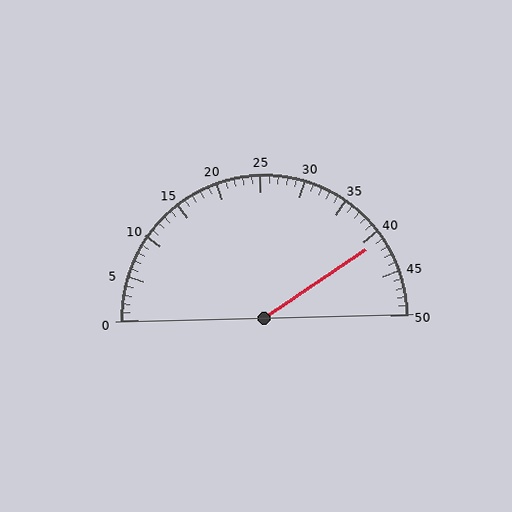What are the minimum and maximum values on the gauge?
The gauge ranges from 0 to 50.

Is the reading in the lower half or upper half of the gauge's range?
The reading is in the upper half of the range (0 to 50).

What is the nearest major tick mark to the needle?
The nearest major tick mark is 40.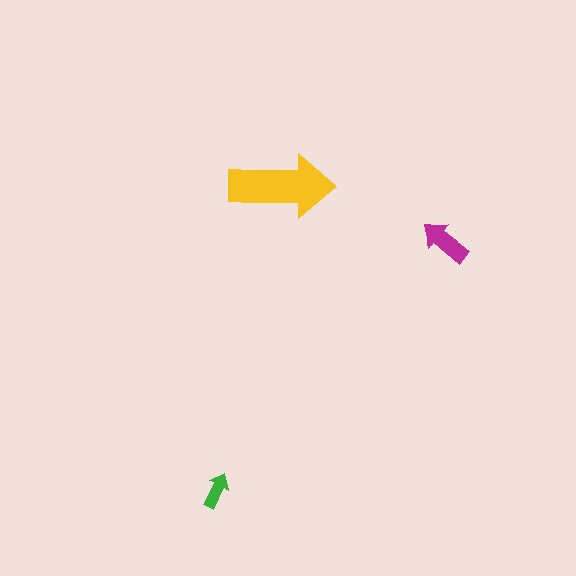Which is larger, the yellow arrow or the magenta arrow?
The yellow one.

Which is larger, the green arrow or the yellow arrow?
The yellow one.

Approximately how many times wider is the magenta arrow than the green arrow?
About 1.5 times wider.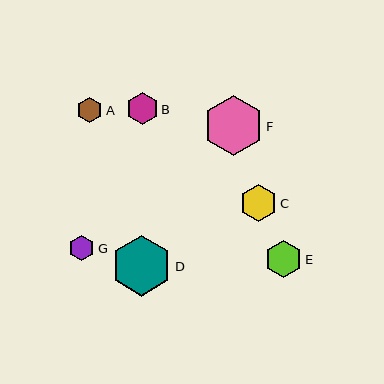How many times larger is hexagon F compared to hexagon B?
Hexagon F is approximately 1.8 times the size of hexagon B.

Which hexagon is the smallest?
Hexagon G is the smallest with a size of approximately 25 pixels.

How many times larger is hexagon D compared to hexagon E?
Hexagon D is approximately 1.6 times the size of hexagon E.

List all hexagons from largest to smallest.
From largest to smallest: D, F, E, C, B, A, G.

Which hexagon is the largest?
Hexagon D is the largest with a size of approximately 60 pixels.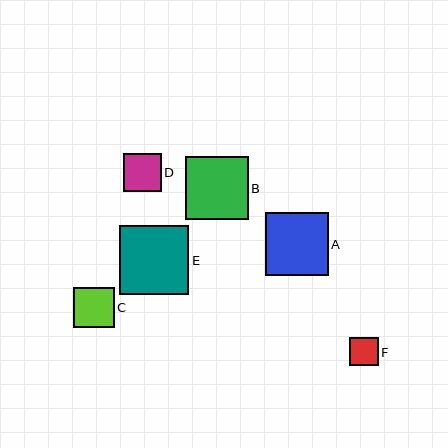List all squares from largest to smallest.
From largest to smallest: E, B, A, C, D, F.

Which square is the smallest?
Square F is the smallest with a size of approximately 29 pixels.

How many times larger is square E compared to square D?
Square E is approximately 1.8 times the size of square D.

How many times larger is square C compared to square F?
Square C is approximately 1.4 times the size of square F.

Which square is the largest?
Square E is the largest with a size of approximately 69 pixels.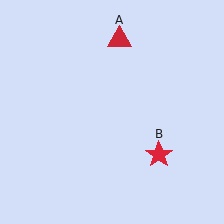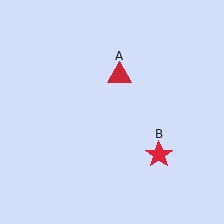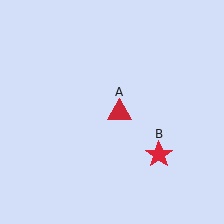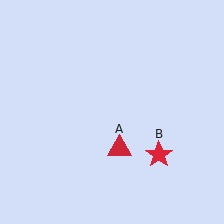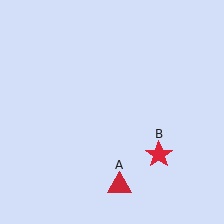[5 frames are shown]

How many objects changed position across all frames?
1 object changed position: red triangle (object A).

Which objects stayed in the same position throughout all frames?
Red star (object B) remained stationary.